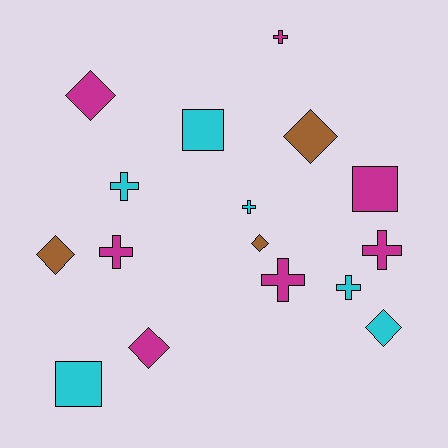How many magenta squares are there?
There is 1 magenta square.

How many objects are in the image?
There are 16 objects.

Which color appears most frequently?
Magenta, with 7 objects.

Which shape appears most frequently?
Cross, with 7 objects.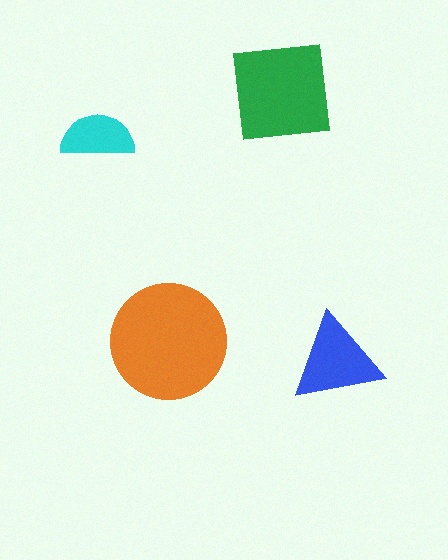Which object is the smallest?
The cyan semicircle.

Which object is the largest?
The orange circle.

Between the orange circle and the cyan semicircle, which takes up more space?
The orange circle.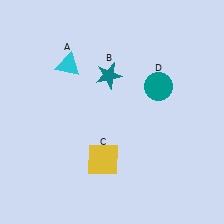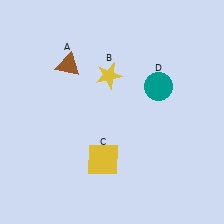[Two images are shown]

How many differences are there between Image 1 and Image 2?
There are 2 differences between the two images.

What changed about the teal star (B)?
In Image 1, B is teal. In Image 2, it changed to yellow.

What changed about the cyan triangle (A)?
In Image 1, A is cyan. In Image 2, it changed to brown.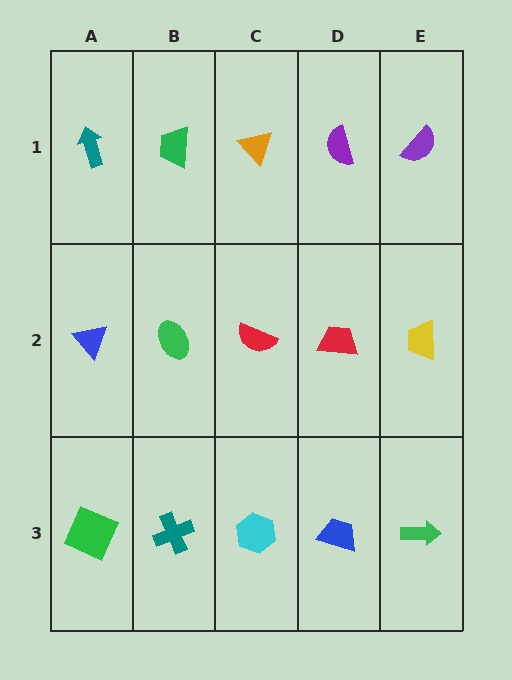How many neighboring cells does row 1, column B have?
3.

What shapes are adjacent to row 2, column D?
A purple semicircle (row 1, column D), a blue trapezoid (row 3, column D), a red semicircle (row 2, column C), a yellow trapezoid (row 2, column E).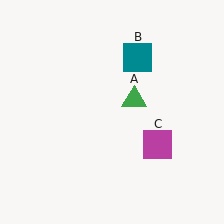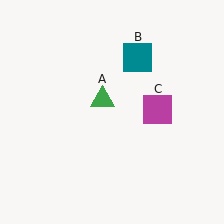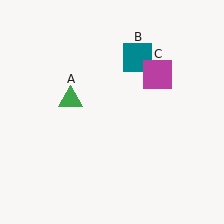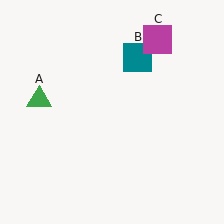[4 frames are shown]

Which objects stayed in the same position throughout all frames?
Teal square (object B) remained stationary.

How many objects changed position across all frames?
2 objects changed position: green triangle (object A), magenta square (object C).